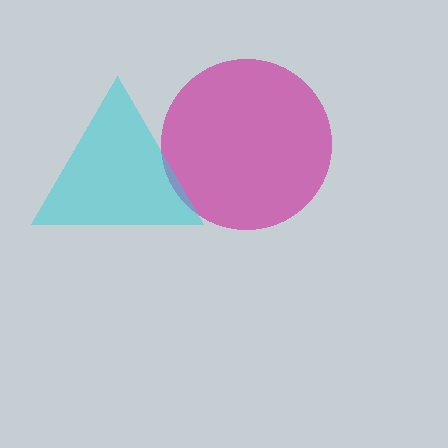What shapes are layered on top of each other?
The layered shapes are: a magenta circle, a cyan triangle.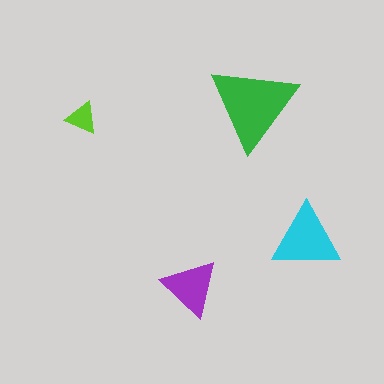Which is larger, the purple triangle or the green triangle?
The green one.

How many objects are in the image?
There are 4 objects in the image.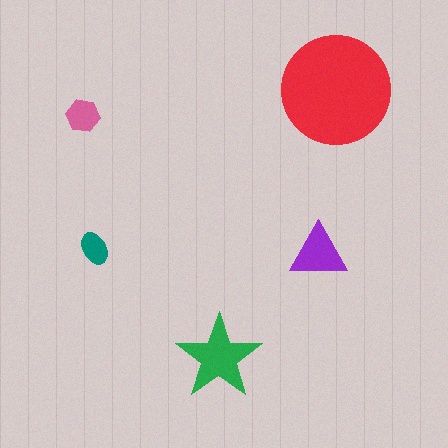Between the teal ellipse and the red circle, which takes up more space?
The red circle.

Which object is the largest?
The red circle.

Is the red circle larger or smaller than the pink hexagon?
Larger.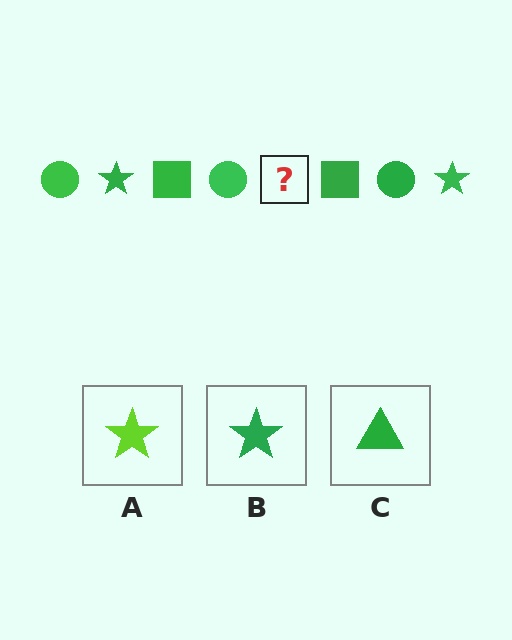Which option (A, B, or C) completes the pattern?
B.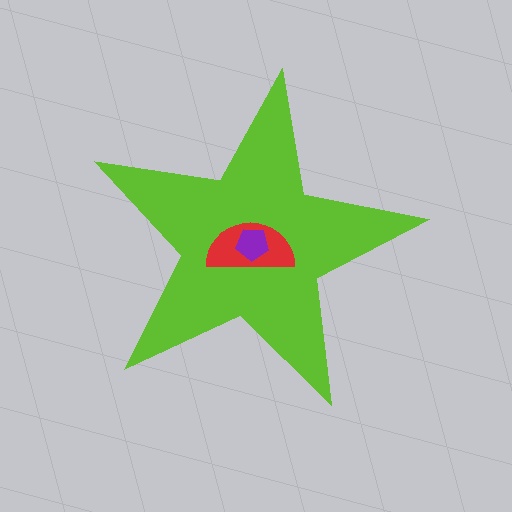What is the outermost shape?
The lime star.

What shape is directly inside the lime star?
The red semicircle.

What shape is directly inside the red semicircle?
The purple pentagon.